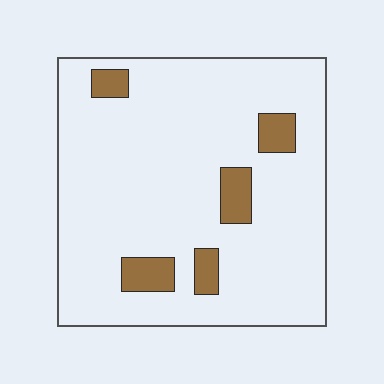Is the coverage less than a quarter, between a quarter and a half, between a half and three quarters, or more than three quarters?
Less than a quarter.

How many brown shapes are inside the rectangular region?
5.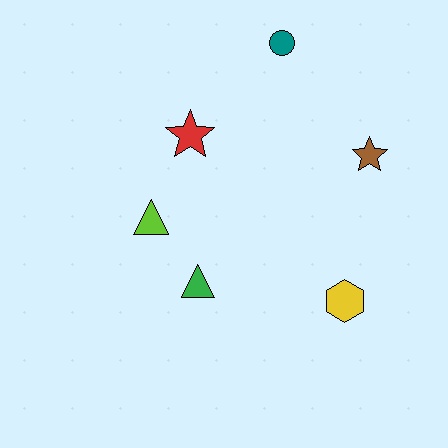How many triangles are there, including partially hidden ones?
There are 2 triangles.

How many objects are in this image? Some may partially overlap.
There are 6 objects.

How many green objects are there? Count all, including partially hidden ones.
There is 1 green object.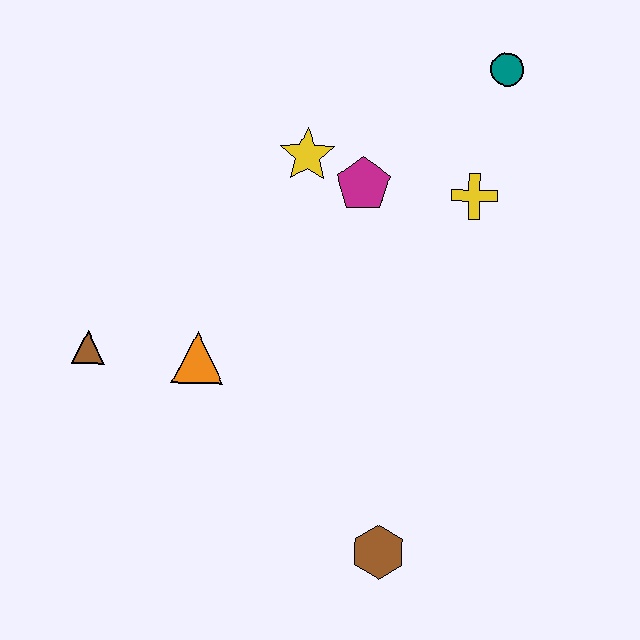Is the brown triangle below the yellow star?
Yes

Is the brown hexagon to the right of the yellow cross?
No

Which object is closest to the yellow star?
The magenta pentagon is closest to the yellow star.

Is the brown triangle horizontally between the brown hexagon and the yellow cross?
No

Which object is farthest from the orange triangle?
The teal circle is farthest from the orange triangle.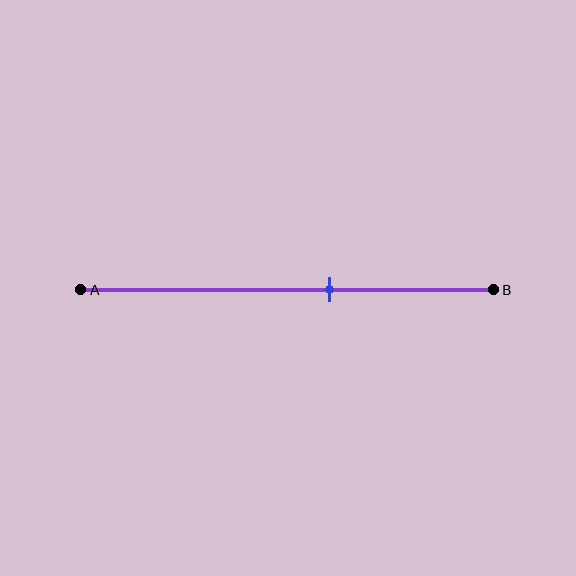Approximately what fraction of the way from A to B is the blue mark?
The blue mark is approximately 60% of the way from A to B.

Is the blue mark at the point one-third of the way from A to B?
No, the mark is at about 60% from A, not at the 33% one-third point.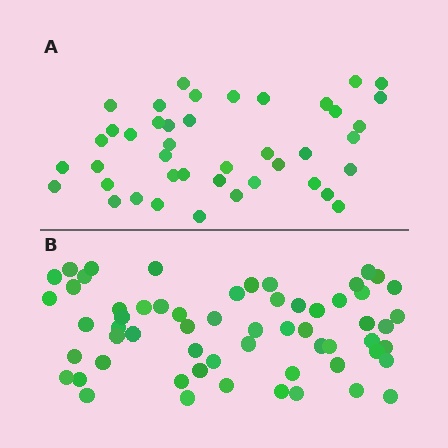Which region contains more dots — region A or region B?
Region B (the bottom region) has more dots.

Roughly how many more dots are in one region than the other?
Region B has approximately 20 more dots than region A.